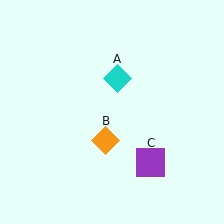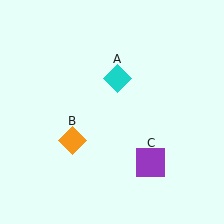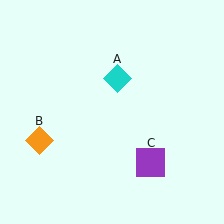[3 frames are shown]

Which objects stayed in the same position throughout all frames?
Cyan diamond (object A) and purple square (object C) remained stationary.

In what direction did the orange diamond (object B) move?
The orange diamond (object B) moved left.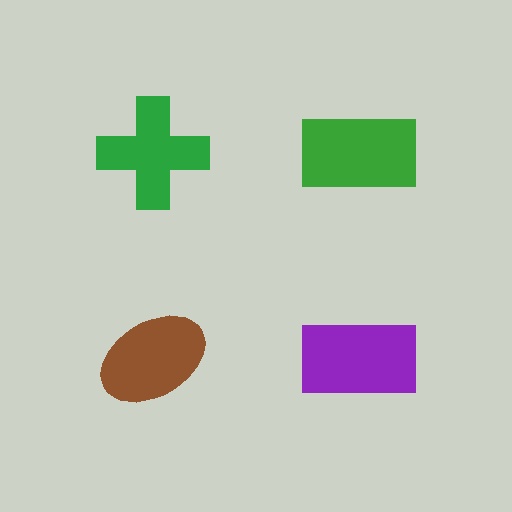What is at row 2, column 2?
A purple rectangle.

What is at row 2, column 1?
A brown ellipse.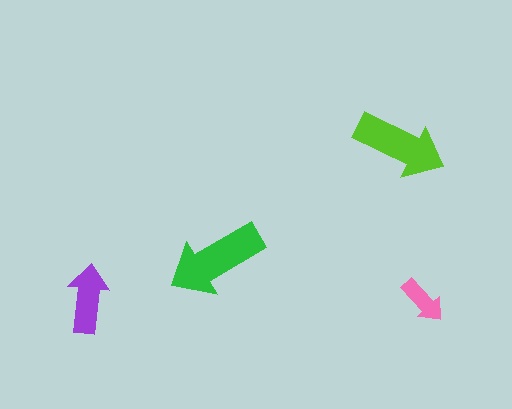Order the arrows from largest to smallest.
the green one, the lime one, the purple one, the pink one.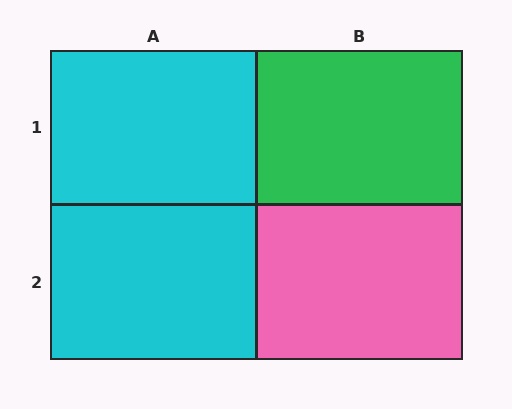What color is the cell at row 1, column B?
Green.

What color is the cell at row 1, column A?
Cyan.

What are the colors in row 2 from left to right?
Cyan, pink.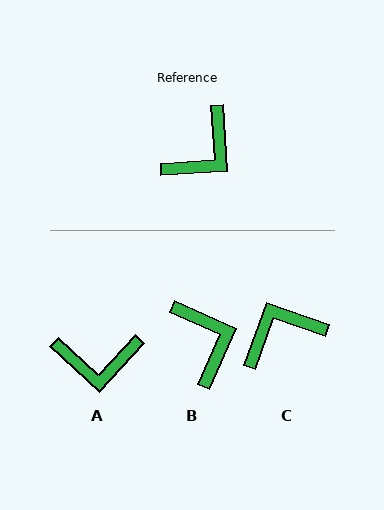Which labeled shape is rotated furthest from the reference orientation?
C, about 157 degrees away.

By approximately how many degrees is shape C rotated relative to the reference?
Approximately 157 degrees counter-clockwise.